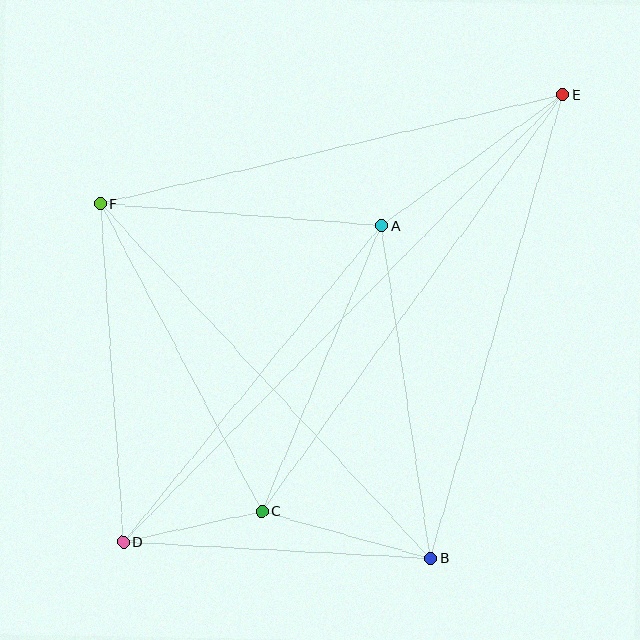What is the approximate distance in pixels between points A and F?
The distance between A and F is approximately 282 pixels.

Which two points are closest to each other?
Points C and D are closest to each other.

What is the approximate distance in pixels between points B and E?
The distance between B and E is approximately 483 pixels.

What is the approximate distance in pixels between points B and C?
The distance between B and C is approximately 175 pixels.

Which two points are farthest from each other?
Points D and E are farthest from each other.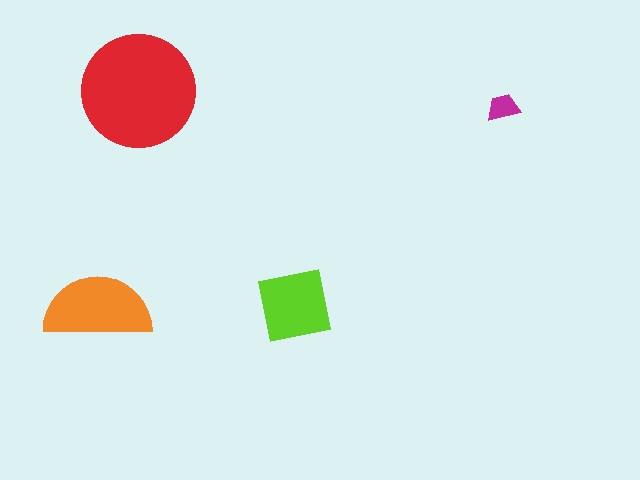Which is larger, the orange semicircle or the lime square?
The orange semicircle.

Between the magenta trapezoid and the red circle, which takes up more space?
The red circle.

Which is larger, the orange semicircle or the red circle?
The red circle.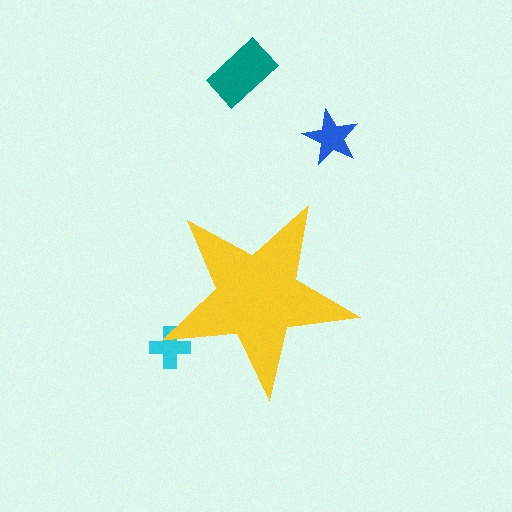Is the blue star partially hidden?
No, the blue star is fully visible.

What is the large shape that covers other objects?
A yellow star.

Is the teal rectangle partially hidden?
No, the teal rectangle is fully visible.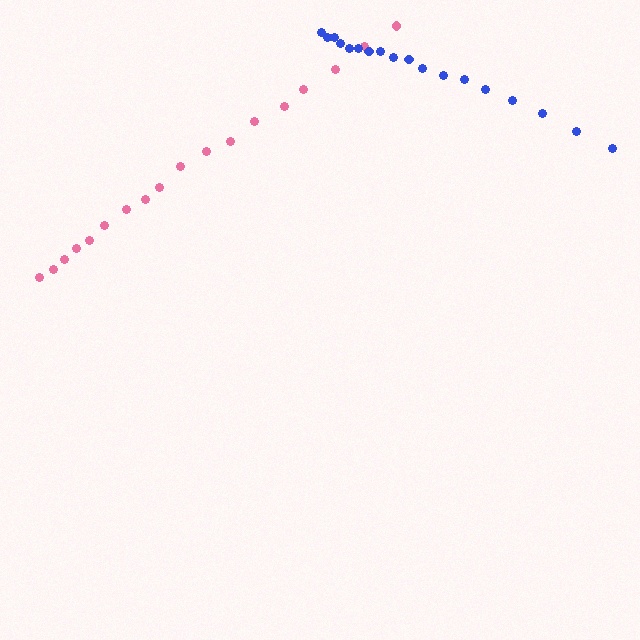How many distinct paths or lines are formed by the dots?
There are 2 distinct paths.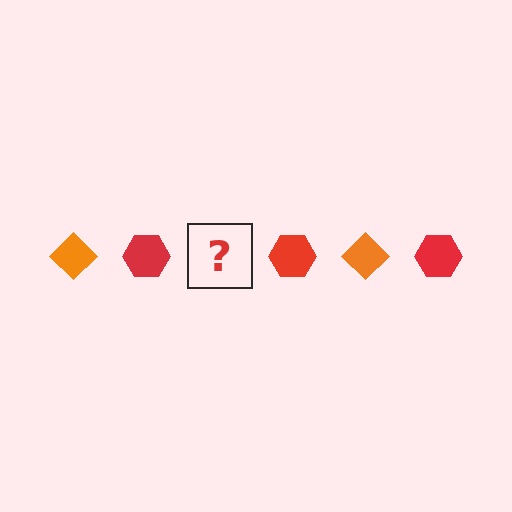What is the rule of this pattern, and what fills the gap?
The rule is that the pattern alternates between orange diamond and red hexagon. The gap should be filled with an orange diamond.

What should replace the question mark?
The question mark should be replaced with an orange diamond.